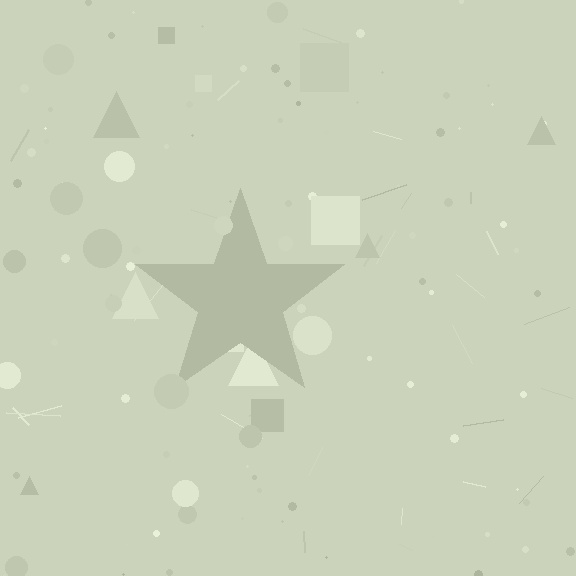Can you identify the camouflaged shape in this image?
The camouflaged shape is a star.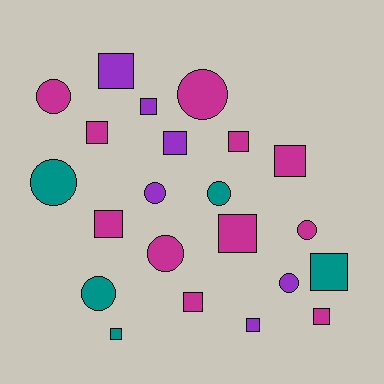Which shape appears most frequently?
Square, with 13 objects.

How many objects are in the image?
There are 22 objects.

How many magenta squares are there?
There are 7 magenta squares.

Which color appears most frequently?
Magenta, with 11 objects.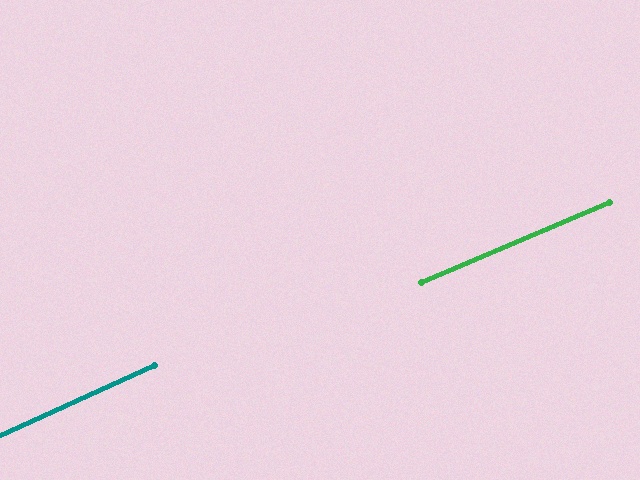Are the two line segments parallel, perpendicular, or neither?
Parallel — their directions differ by only 1.2°.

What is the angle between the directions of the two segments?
Approximately 1 degree.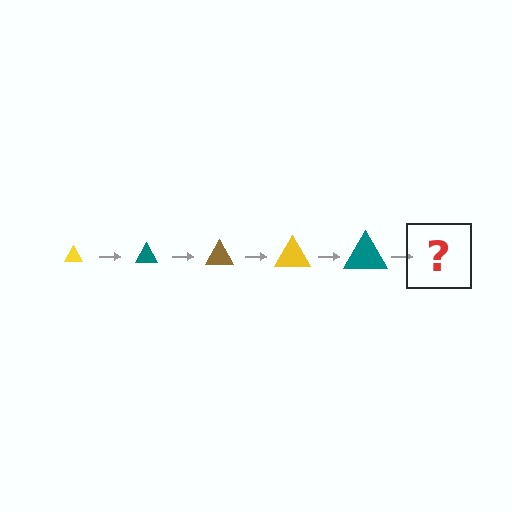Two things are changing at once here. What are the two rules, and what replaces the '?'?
The two rules are that the triangle grows larger each step and the color cycles through yellow, teal, and brown. The '?' should be a brown triangle, larger than the previous one.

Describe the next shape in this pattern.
It should be a brown triangle, larger than the previous one.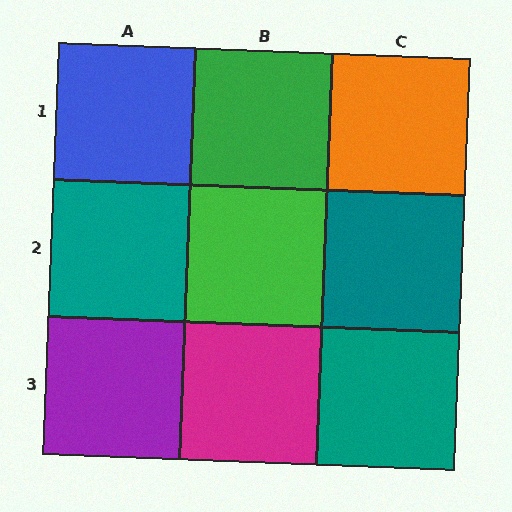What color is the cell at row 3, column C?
Teal.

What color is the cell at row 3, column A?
Purple.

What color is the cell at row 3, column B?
Magenta.